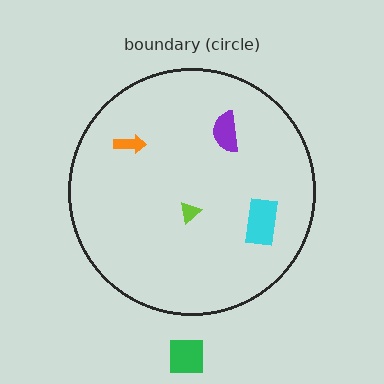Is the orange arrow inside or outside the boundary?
Inside.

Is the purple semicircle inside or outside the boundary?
Inside.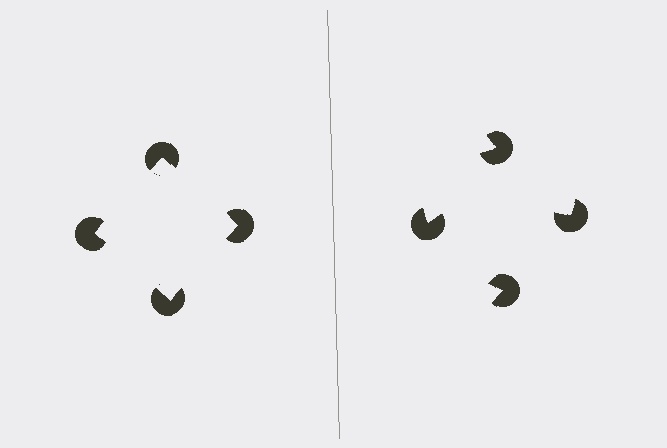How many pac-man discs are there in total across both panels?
8 — 4 on each side.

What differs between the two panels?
The pac-man discs are positioned identically on both sides; only the wedge orientations differ. On the left they align to a square; on the right they are misaligned.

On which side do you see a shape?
An illusory square appears on the left side. On the right side the wedge cuts are rotated, so no coherent shape forms.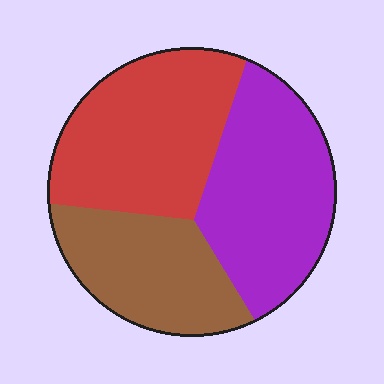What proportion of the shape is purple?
Purple covers around 35% of the shape.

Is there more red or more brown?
Red.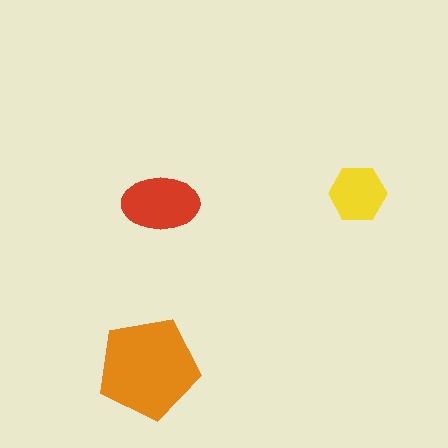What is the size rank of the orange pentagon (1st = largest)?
1st.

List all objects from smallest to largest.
The yellow hexagon, the red ellipse, the orange pentagon.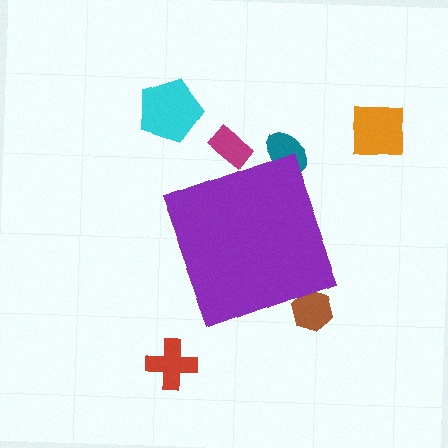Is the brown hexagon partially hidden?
Yes, the brown hexagon is partially hidden behind the purple diamond.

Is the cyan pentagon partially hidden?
No, the cyan pentagon is fully visible.